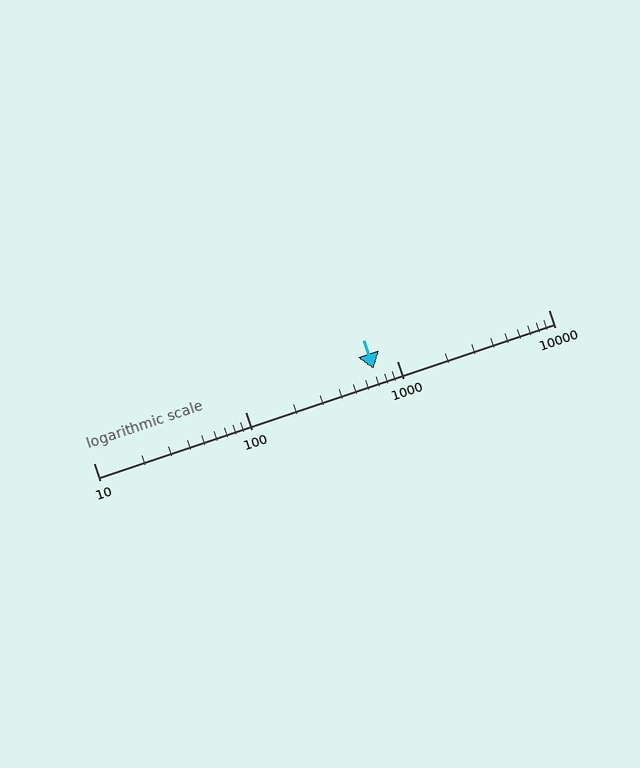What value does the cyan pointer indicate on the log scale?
The pointer indicates approximately 700.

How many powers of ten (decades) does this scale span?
The scale spans 3 decades, from 10 to 10000.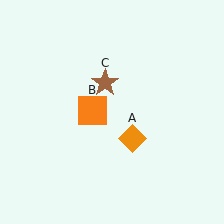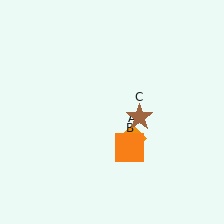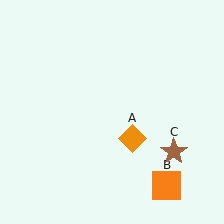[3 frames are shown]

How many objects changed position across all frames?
2 objects changed position: orange square (object B), brown star (object C).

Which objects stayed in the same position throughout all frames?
Orange diamond (object A) remained stationary.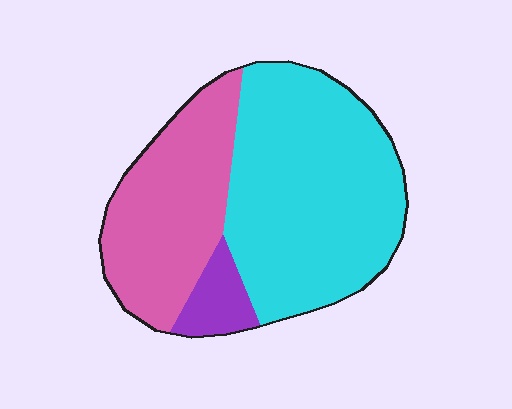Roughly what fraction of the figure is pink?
Pink takes up about one third (1/3) of the figure.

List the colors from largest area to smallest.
From largest to smallest: cyan, pink, purple.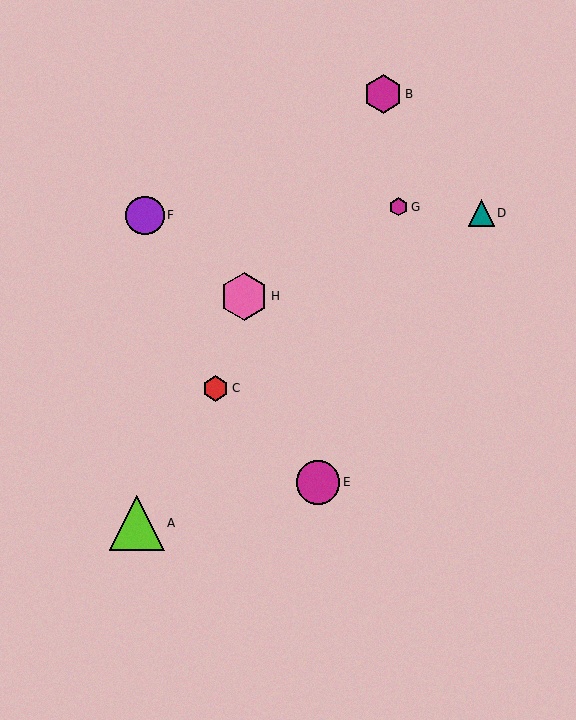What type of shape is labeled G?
Shape G is a magenta hexagon.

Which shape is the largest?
The lime triangle (labeled A) is the largest.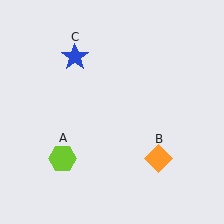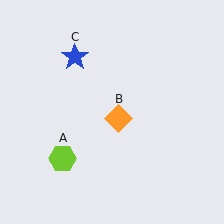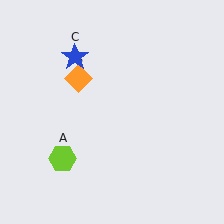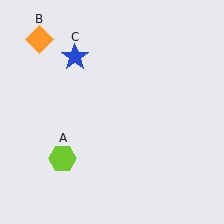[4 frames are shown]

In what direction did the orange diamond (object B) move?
The orange diamond (object B) moved up and to the left.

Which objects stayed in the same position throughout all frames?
Lime hexagon (object A) and blue star (object C) remained stationary.